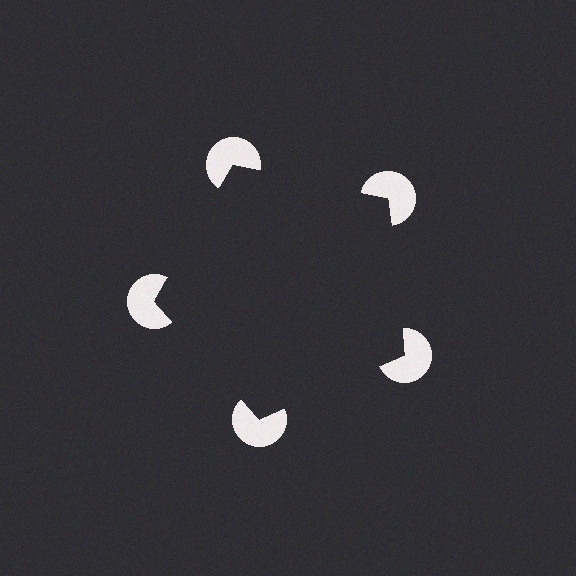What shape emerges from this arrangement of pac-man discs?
An illusory pentagon — its edges are inferred from the aligned wedge cuts in the pac-man discs, not physically drawn.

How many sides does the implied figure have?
5 sides.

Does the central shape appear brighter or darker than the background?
It typically appears slightly darker than the background, even though no actual brightness change is drawn.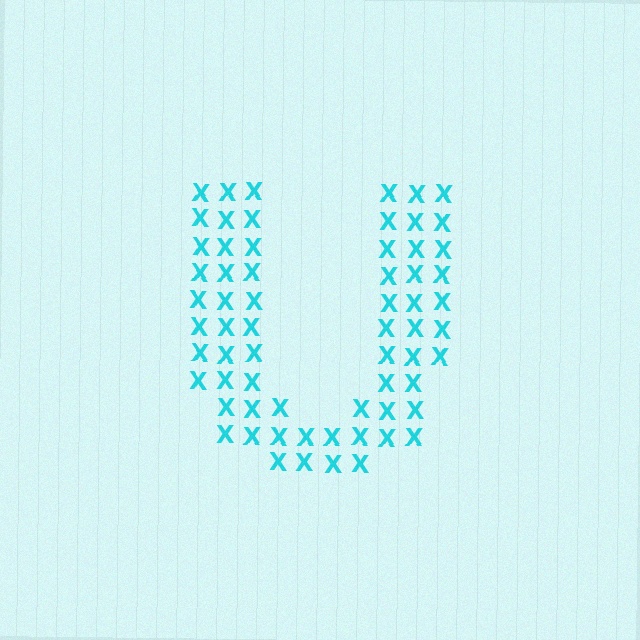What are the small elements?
The small elements are letter X's.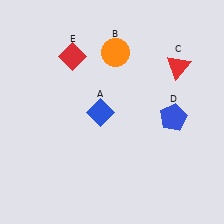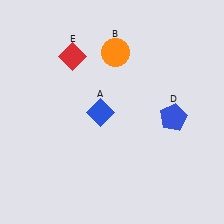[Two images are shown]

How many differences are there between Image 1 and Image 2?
There is 1 difference between the two images.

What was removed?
The red triangle (C) was removed in Image 2.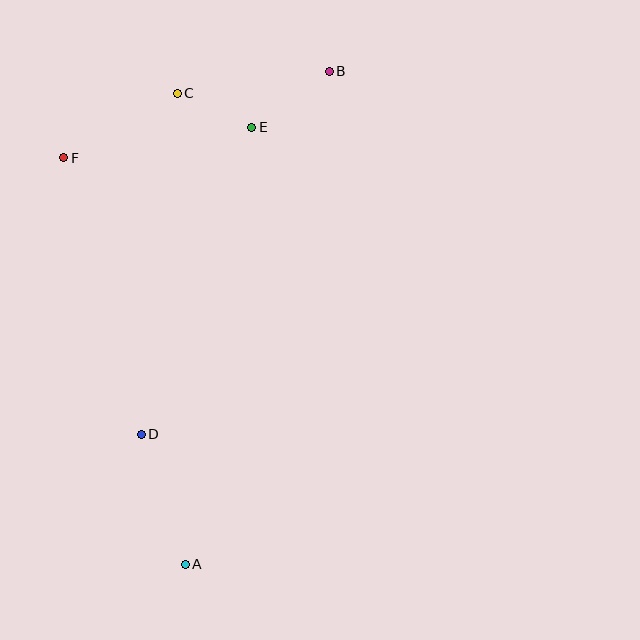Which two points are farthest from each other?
Points A and B are farthest from each other.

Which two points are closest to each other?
Points C and E are closest to each other.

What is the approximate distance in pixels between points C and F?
The distance between C and F is approximately 130 pixels.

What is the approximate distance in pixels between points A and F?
The distance between A and F is approximately 424 pixels.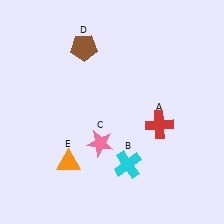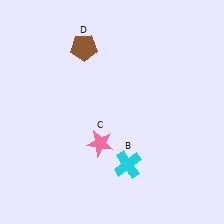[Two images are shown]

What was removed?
The orange triangle (E), the red cross (A) were removed in Image 2.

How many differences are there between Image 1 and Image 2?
There are 2 differences between the two images.